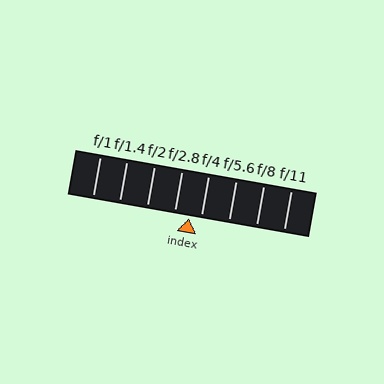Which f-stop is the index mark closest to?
The index mark is closest to f/4.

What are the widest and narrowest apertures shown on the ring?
The widest aperture shown is f/1 and the narrowest is f/11.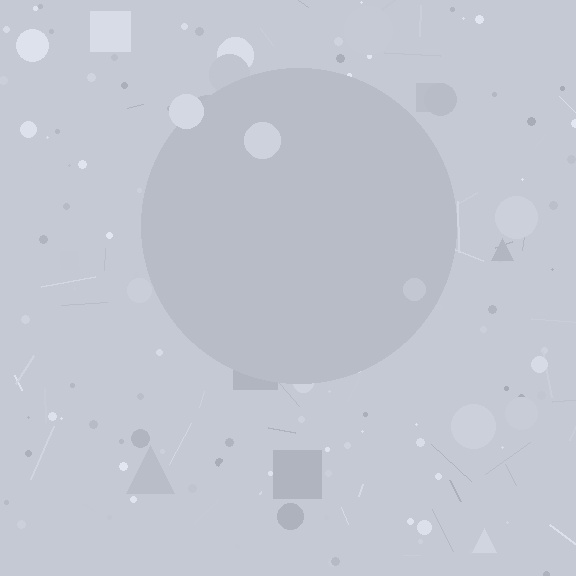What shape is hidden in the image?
A circle is hidden in the image.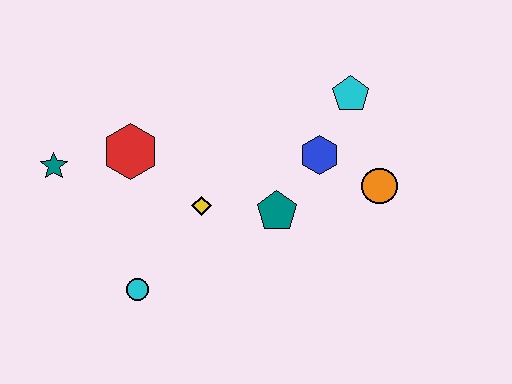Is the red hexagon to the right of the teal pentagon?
No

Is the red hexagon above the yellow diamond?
Yes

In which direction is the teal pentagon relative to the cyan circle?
The teal pentagon is to the right of the cyan circle.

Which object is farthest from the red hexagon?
The orange circle is farthest from the red hexagon.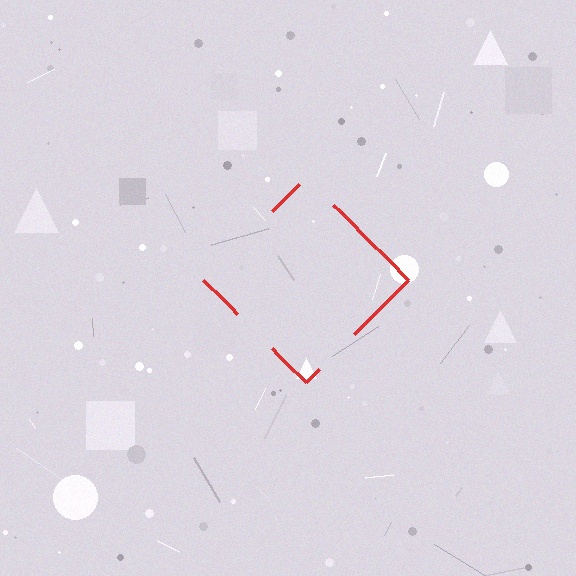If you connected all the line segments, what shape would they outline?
They would outline a diamond.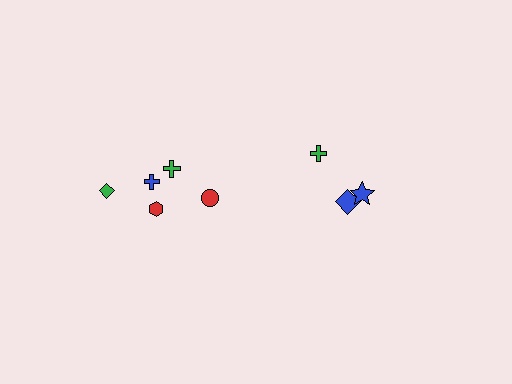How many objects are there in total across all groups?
There are 8 objects.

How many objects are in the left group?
There are 5 objects.